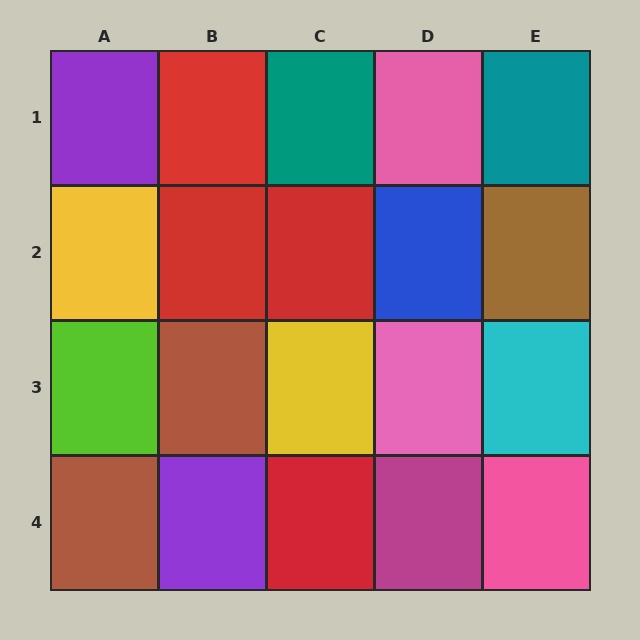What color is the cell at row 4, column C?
Red.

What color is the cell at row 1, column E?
Teal.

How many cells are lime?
1 cell is lime.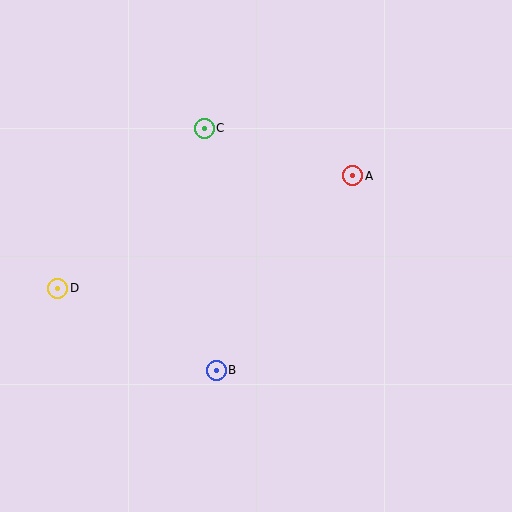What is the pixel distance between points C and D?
The distance between C and D is 217 pixels.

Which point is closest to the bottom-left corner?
Point D is closest to the bottom-left corner.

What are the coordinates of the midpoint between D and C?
The midpoint between D and C is at (131, 208).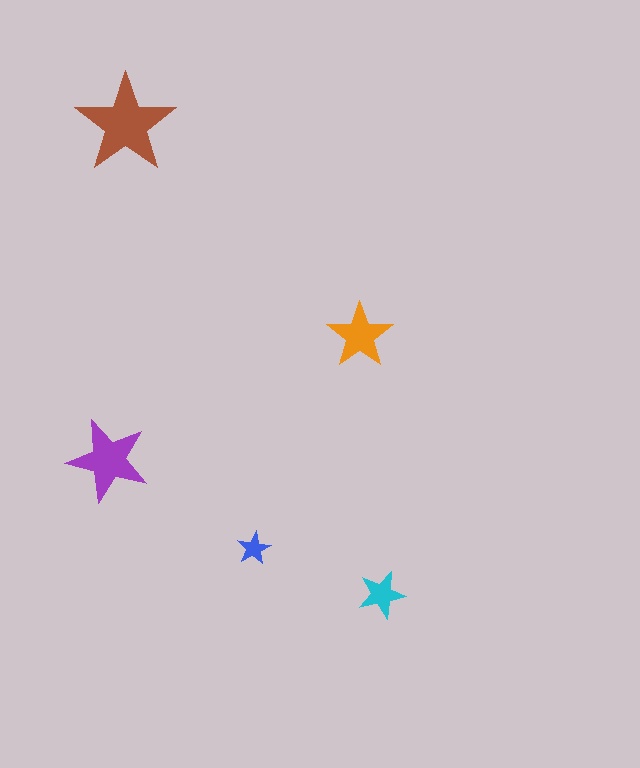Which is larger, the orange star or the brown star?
The brown one.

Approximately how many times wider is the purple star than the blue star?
About 2.5 times wider.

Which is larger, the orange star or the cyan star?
The orange one.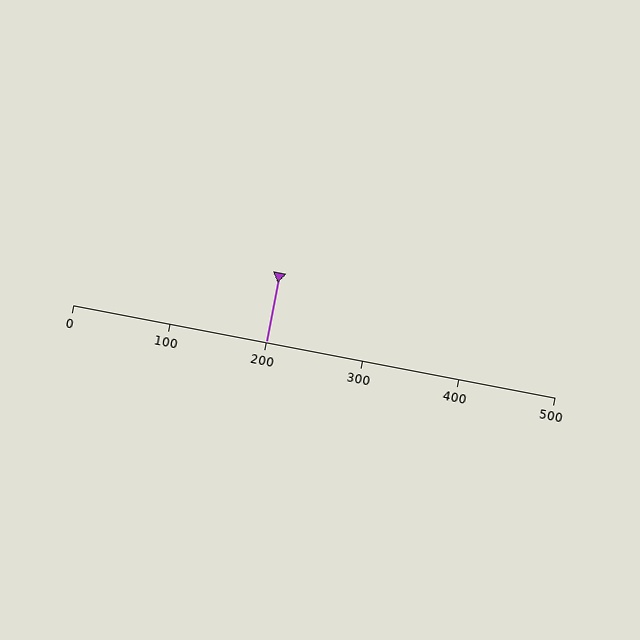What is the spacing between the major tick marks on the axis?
The major ticks are spaced 100 apart.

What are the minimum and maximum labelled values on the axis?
The axis runs from 0 to 500.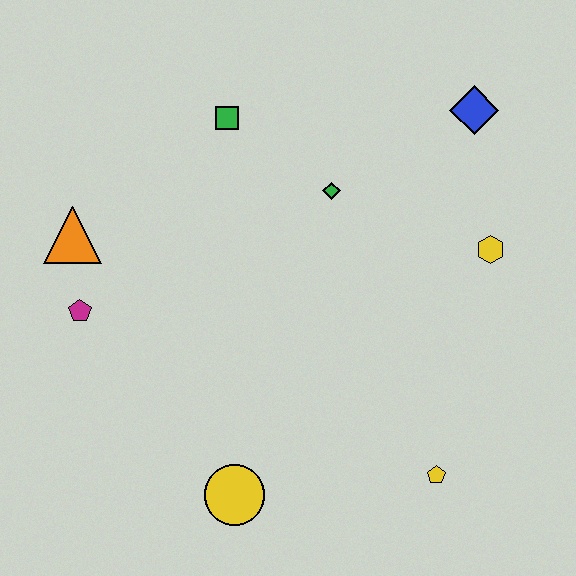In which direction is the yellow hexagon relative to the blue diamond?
The yellow hexagon is below the blue diamond.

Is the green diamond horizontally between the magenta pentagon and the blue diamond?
Yes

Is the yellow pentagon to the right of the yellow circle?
Yes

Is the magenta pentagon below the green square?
Yes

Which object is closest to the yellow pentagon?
The yellow circle is closest to the yellow pentagon.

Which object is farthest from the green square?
The yellow pentagon is farthest from the green square.